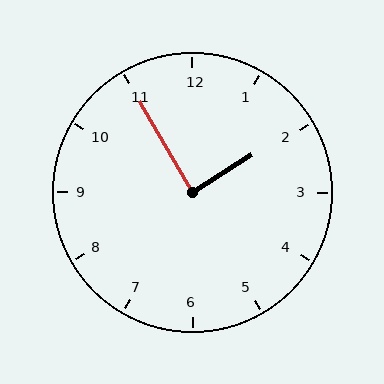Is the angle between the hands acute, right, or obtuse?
It is right.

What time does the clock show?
1:55.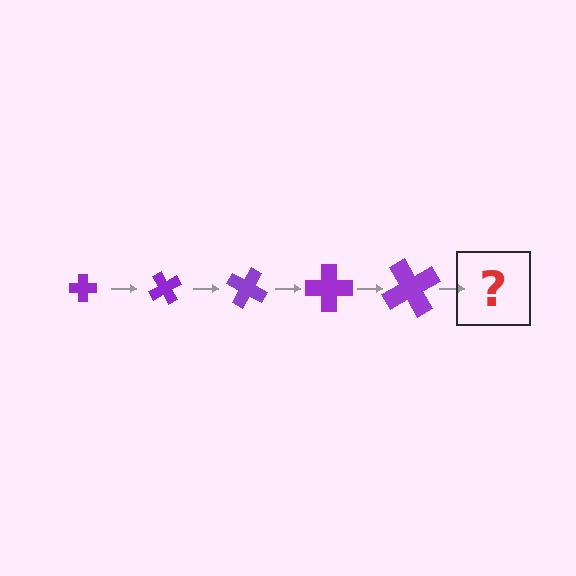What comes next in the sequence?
The next element should be a cross, larger than the previous one and rotated 300 degrees from the start.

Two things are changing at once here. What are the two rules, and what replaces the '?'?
The two rules are that the cross grows larger each step and it rotates 60 degrees each step. The '?' should be a cross, larger than the previous one and rotated 300 degrees from the start.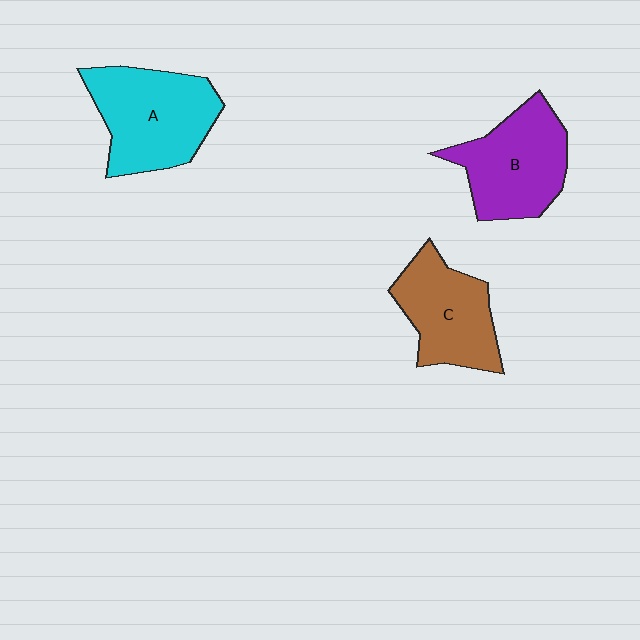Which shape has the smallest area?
Shape C (brown).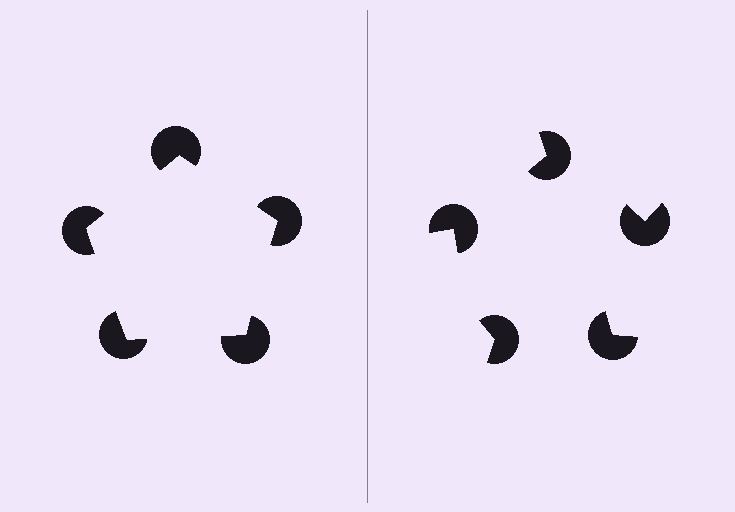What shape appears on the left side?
An illusory pentagon.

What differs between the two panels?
The pac-man discs are positioned identically on both sides; only the wedge orientations differ. On the left they align to a pentagon; on the right they are misaligned.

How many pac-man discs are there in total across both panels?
10 — 5 on each side.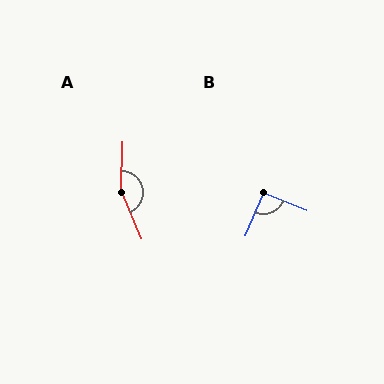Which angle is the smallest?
B, at approximately 92 degrees.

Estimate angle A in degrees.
Approximately 156 degrees.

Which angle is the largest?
A, at approximately 156 degrees.